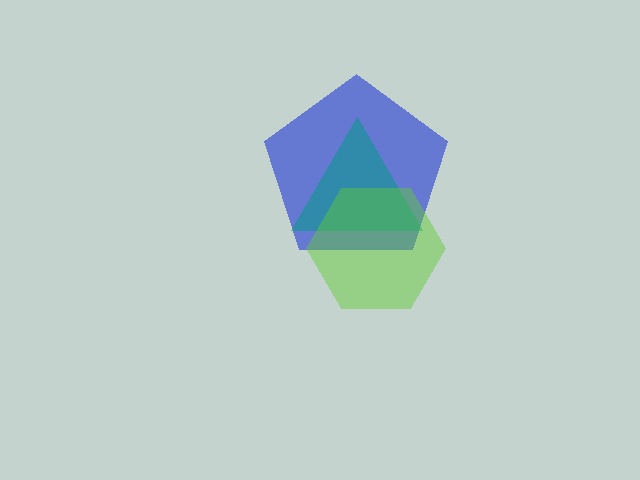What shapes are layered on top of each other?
The layered shapes are: a blue pentagon, a teal triangle, a lime hexagon.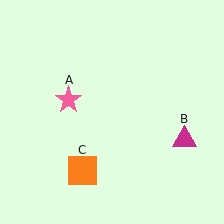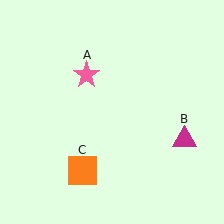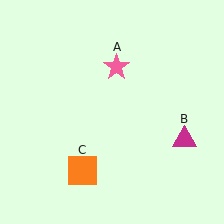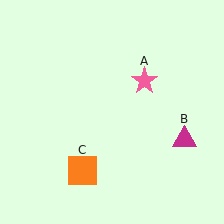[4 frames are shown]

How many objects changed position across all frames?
1 object changed position: pink star (object A).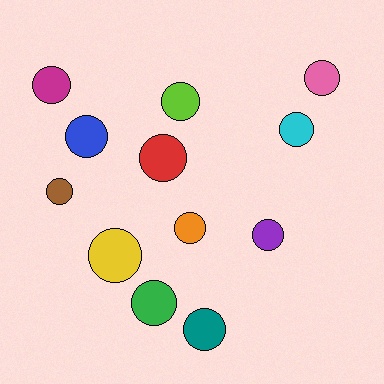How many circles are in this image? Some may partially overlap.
There are 12 circles.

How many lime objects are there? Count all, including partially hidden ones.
There is 1 lime object.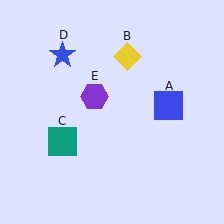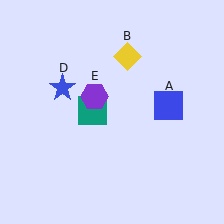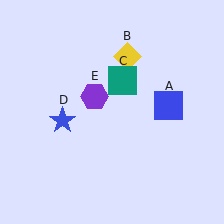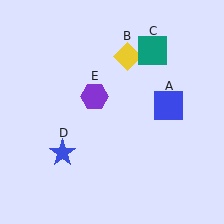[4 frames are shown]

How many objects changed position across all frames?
2 objects changed position: teal square (object C), blue star (object D).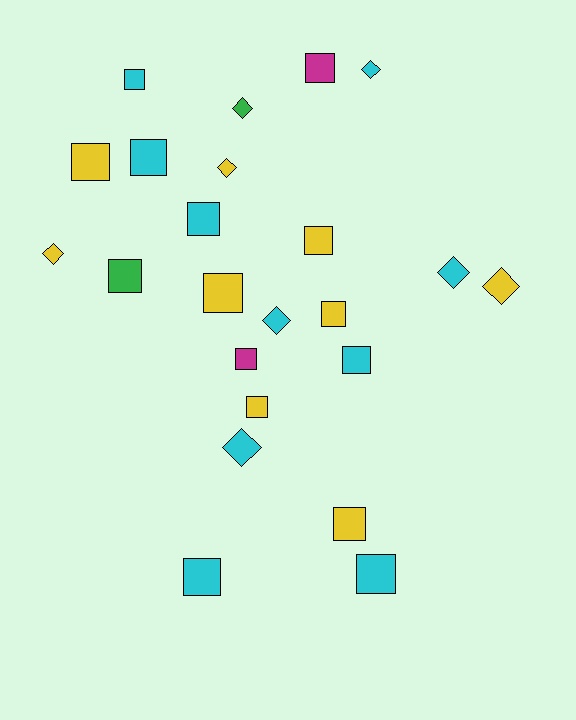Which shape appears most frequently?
Square, with 15 objects.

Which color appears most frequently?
Cyan, with 10 objects.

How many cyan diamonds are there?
There are 4 cyan diamonds.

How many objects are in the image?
There are 23 objects.